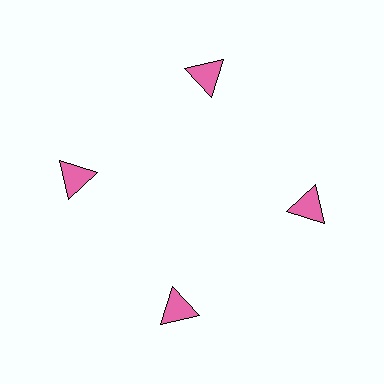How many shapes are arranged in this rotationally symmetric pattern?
There are 4 shapes, arranged in 4 groups of 1.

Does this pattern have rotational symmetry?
Yes, this pattern has 4-fold rotational symmetry. It looks the same after rotating 90 degrees around the center.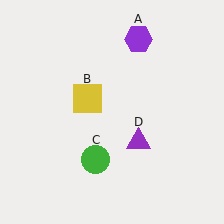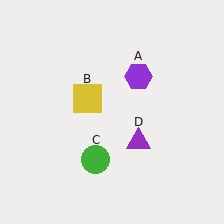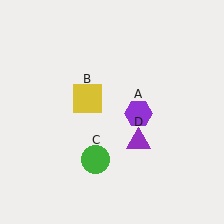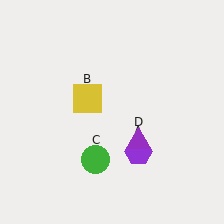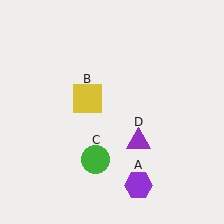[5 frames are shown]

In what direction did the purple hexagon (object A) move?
The purple hexagon (object A) moved down.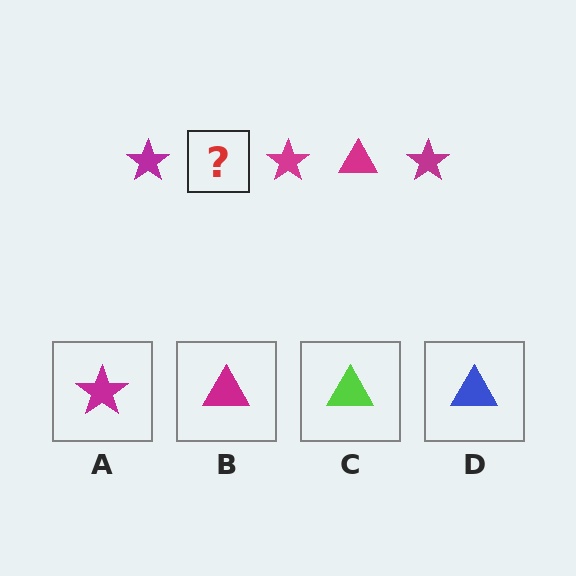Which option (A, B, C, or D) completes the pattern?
B.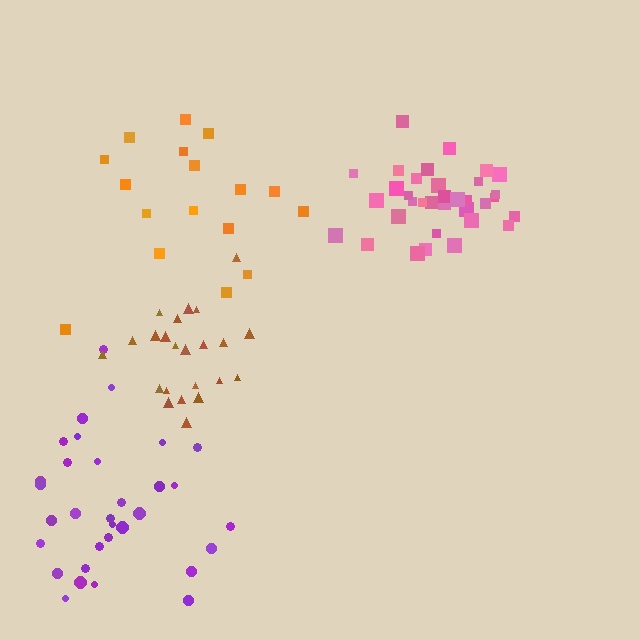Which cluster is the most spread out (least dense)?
Orange.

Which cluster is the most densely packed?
Pink.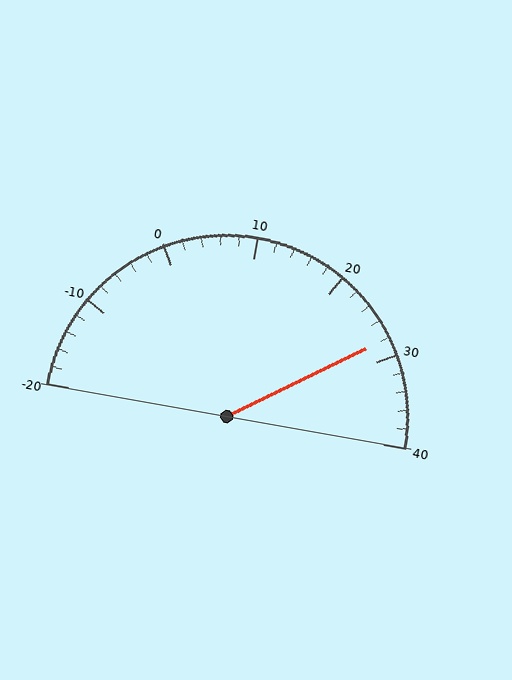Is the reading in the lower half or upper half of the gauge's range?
The reading is in the upper half of the range (-20 to 40).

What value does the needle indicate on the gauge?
The needle indicates approximately 28.